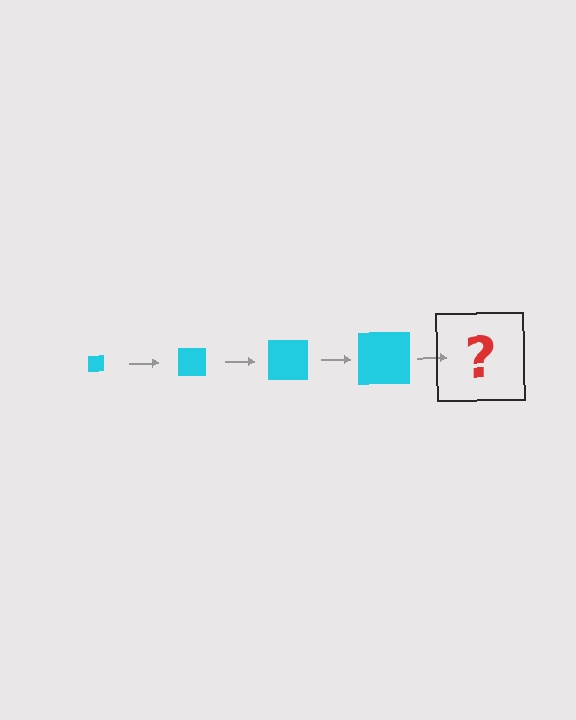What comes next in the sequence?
The next element should be a cyan square, larger than the previous one.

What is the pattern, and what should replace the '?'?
The pattern is that the square gets progressively larger each step. The '?' should be a cyan square, larger than the previous one.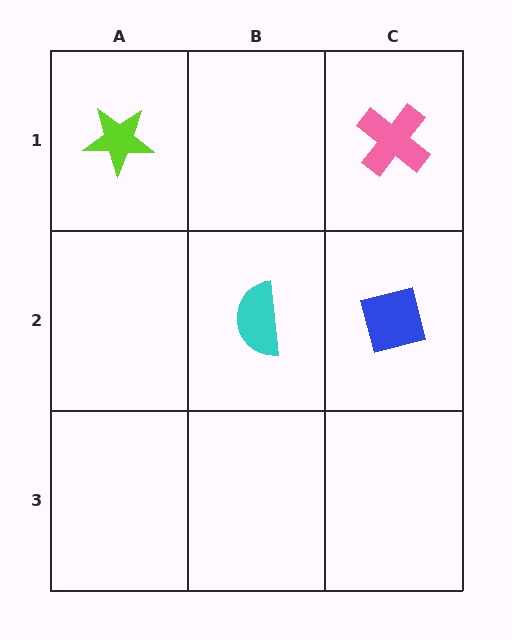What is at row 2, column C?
A blue square.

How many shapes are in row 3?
0 shapes.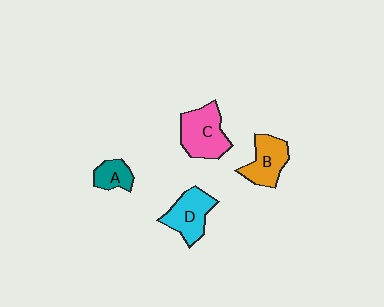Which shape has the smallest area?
Shape A (teal).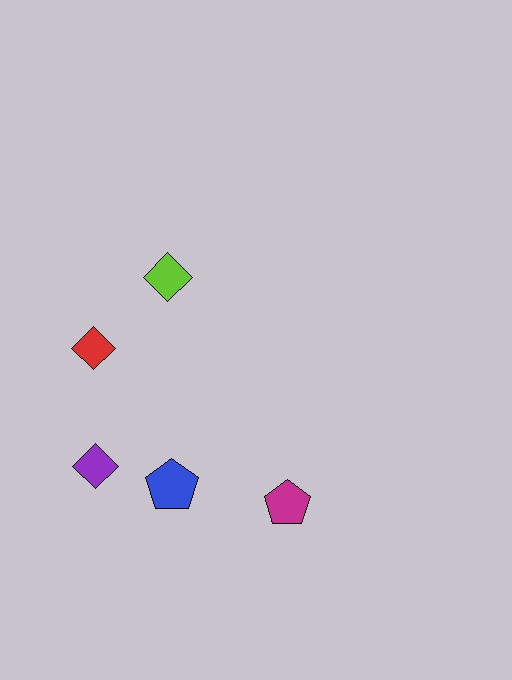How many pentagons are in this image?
There are 2 pentagons.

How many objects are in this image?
There are 5 objects.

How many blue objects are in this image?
There is 1 blue object.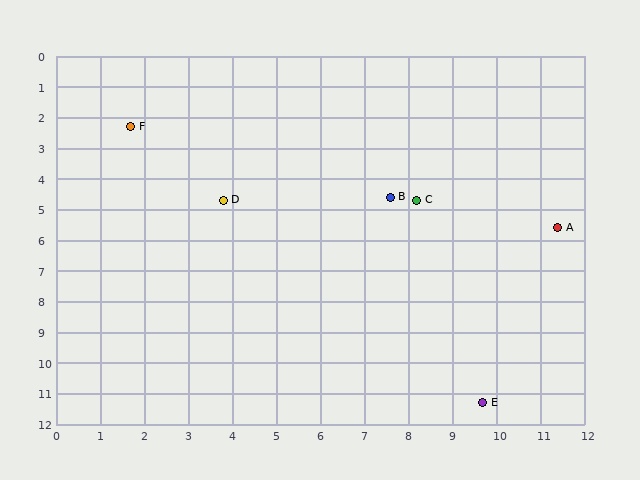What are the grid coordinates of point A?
Point A is at approximately (11.4, 5.6).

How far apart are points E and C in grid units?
Points E and C are about 6.8 grid units apart.